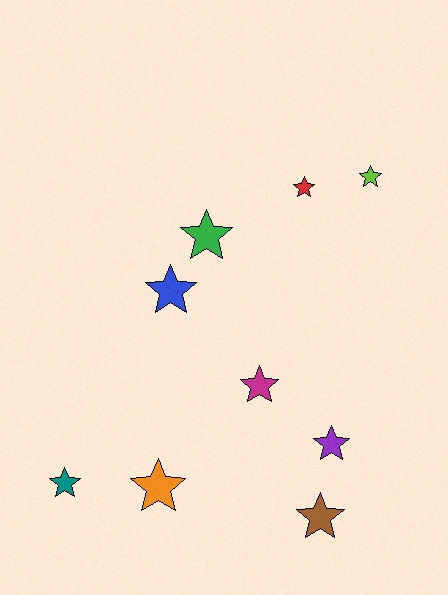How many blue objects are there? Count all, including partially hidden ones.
There is 1 blue object.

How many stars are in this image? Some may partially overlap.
There are 9 stars.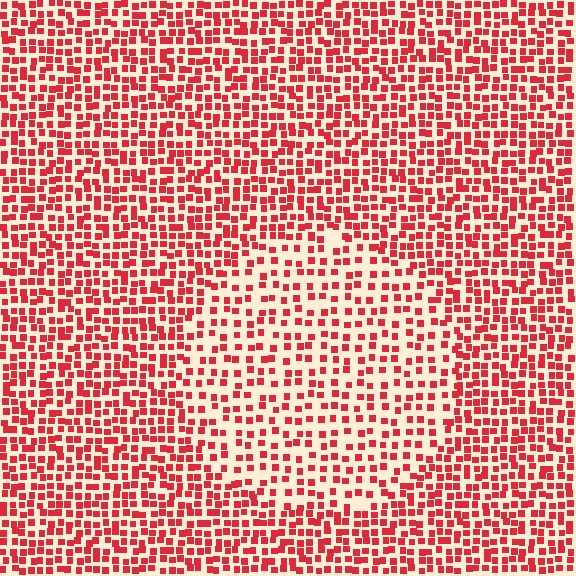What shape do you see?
I see a circle.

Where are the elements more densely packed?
The elements are more densely packed outside the circle boundary.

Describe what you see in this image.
The image contains small red elements arranged at two different densities. A circle-shaped region is visible where the elements are less densely packed than the surrounding area.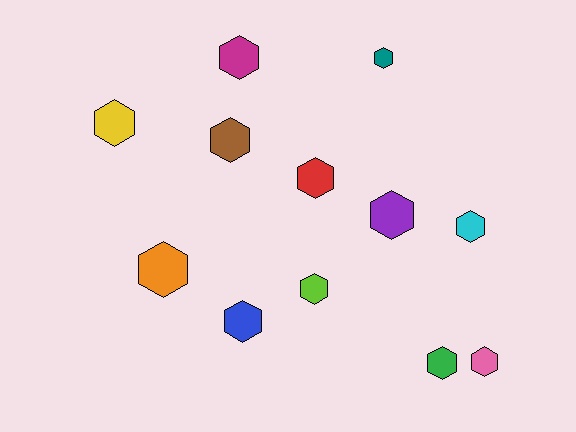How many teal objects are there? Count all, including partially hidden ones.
There is 1 teal object.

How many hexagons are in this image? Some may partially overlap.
There are 12 hexagons.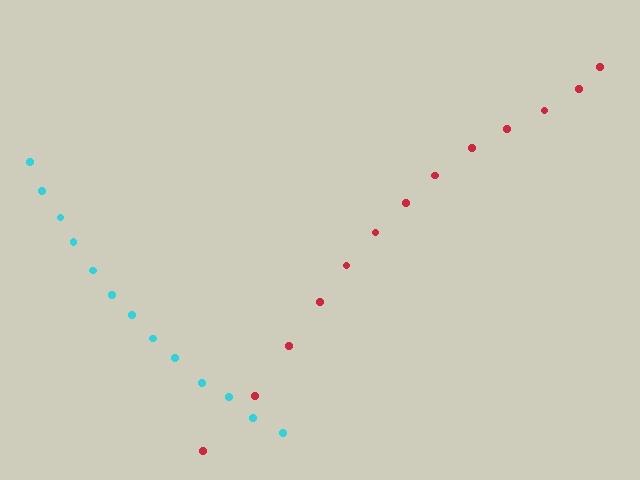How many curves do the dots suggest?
There are 2 distinct paths.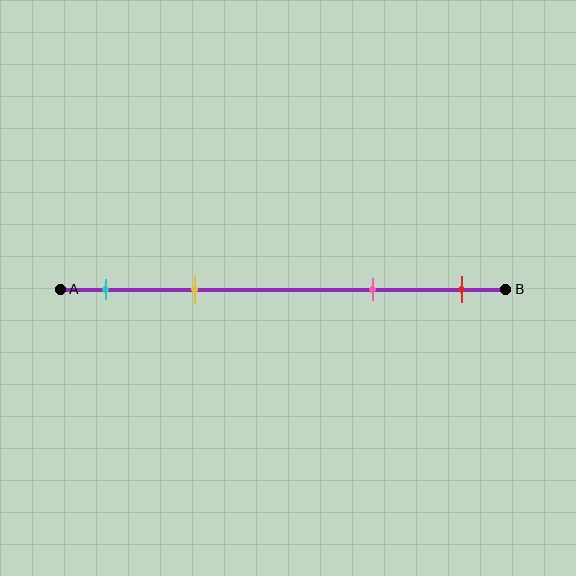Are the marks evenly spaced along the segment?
No, the marks are not evenly spaced.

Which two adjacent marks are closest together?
The cyan and yellow marks are the closest adjacent pair.